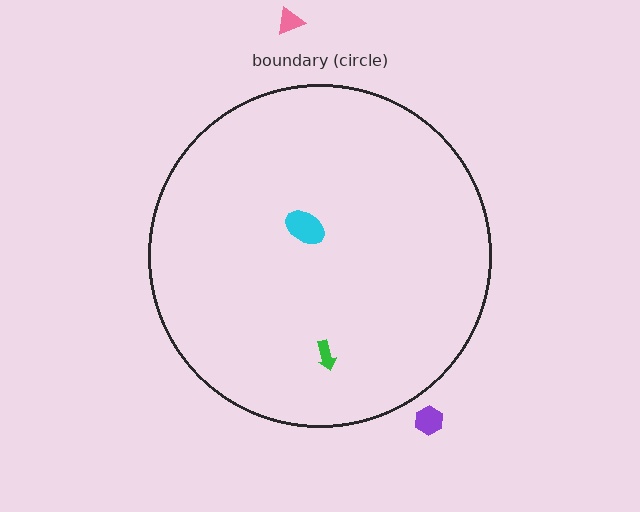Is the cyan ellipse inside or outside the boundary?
Inside.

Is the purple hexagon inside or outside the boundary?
Outside.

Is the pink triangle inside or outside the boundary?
Outside.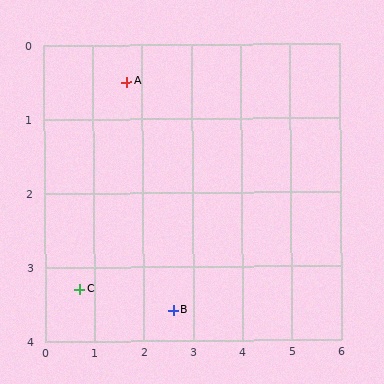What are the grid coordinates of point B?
Point B is at approximately (2.6, 3.6).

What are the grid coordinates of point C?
Point C is at approximately (0.7, 3.3).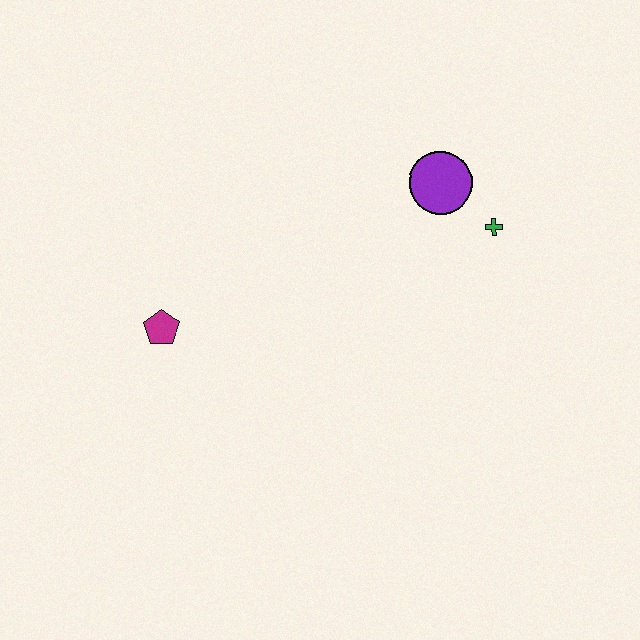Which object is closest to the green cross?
The purple circle is closest to the green cross.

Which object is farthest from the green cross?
The magenta pentagon is farthest from the green cross.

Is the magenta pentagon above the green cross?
No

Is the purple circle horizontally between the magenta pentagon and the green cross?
Yes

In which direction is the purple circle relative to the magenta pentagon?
The purple circle is to the right of the magenta pentagon.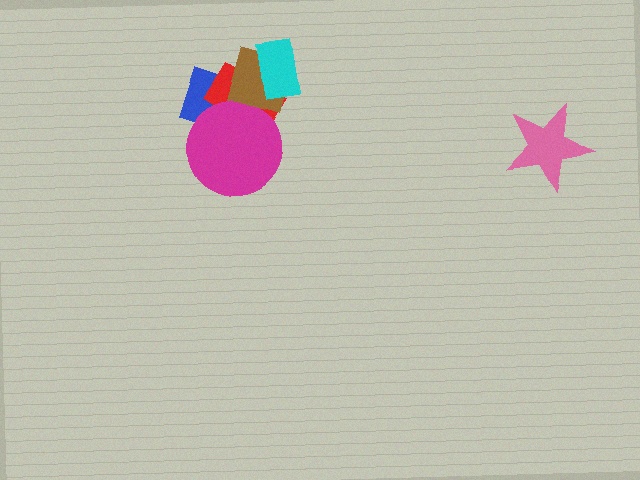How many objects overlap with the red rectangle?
4 objects overlap with the red rectangle.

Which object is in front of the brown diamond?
The cyan rectangle is in front of the brown diamond.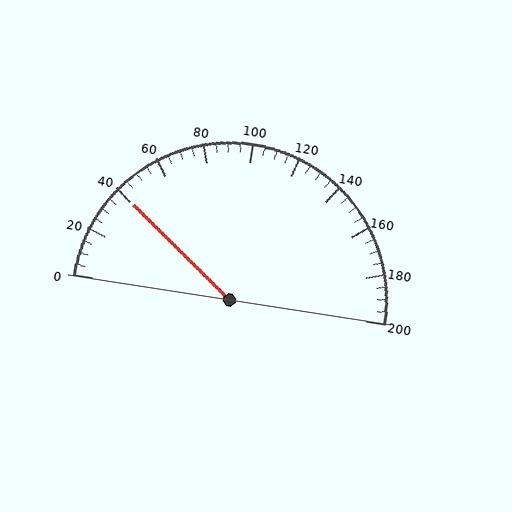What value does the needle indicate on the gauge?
The needle indicates approximately 40.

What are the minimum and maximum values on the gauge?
The gauge ranges from 0 to 200.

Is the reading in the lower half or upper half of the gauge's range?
The reading is in the lower half of the range (0 to 200).